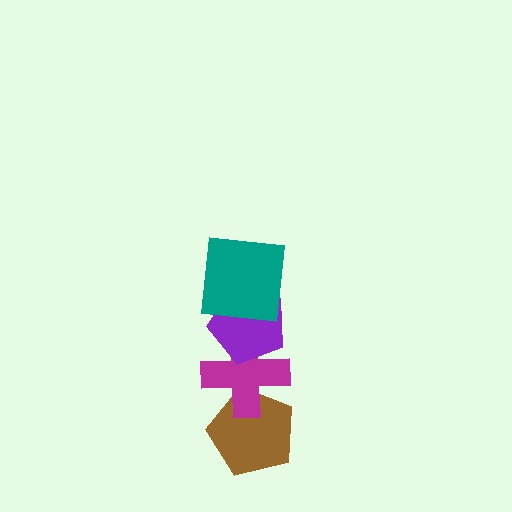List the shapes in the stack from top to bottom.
From top to bottom: the teal square, the purple pentagon, the magenta cross, the brown pentagon.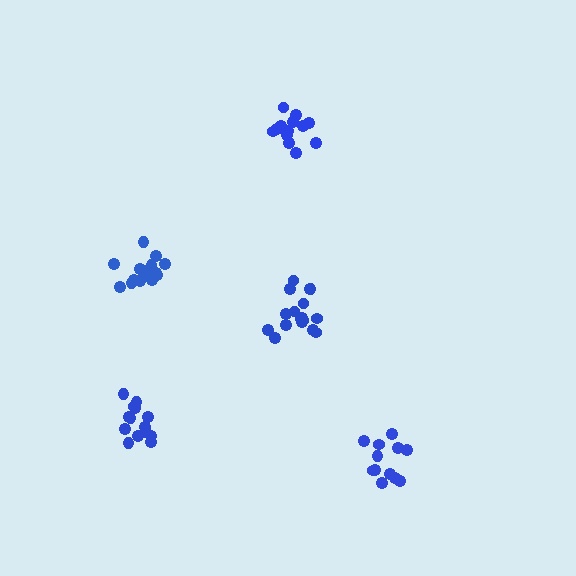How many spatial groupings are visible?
There are 5 spatial groupings.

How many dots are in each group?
Group 1: 17 dots, Group 2: 16 dots, Group 3: 13 dots, Group 4: 12 dots, Group 5: 14 dots (72 total).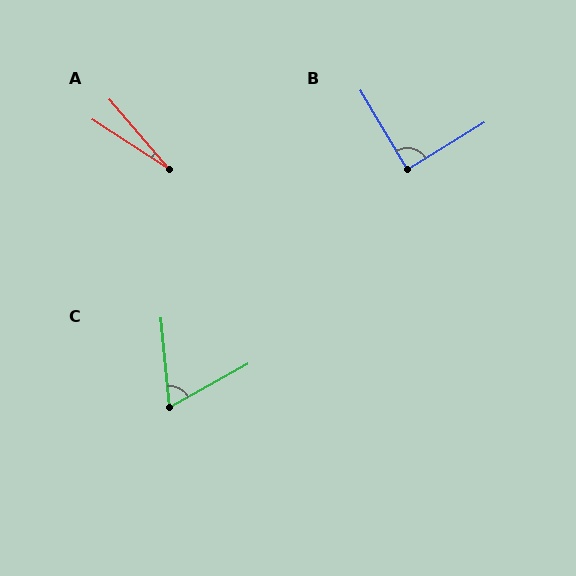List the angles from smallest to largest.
A (16°), C (66°), B (89°).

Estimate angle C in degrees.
Approximately 66 degrees.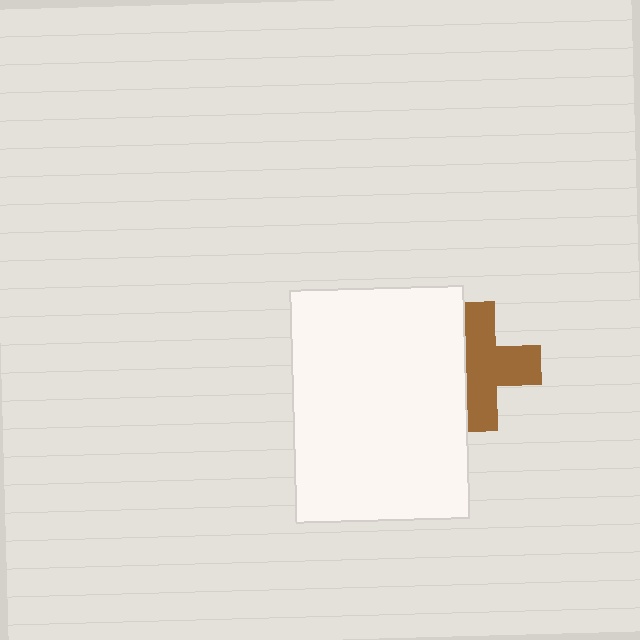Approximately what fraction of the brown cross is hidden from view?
Roughly 36% of the brown cross is hidden behind the white rectangle.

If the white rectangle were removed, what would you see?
You would see the complete brown cross.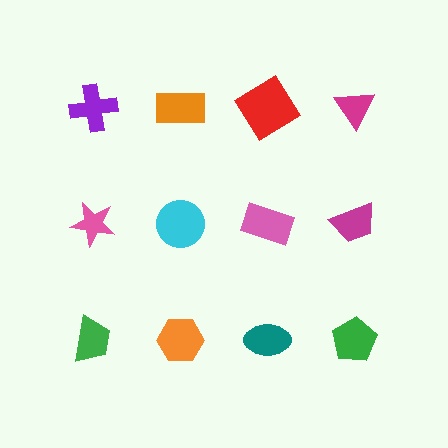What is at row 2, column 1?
A pink star.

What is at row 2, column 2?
A cyan circle.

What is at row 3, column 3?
A teal ellipse.